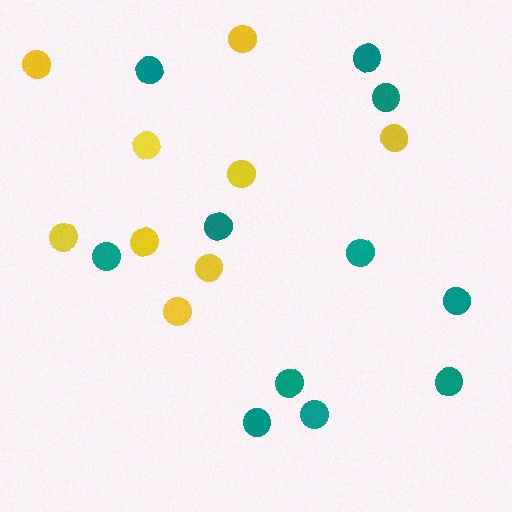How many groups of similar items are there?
There are 2 groups: one group of teal circles (11) and one group of yellow circles (9).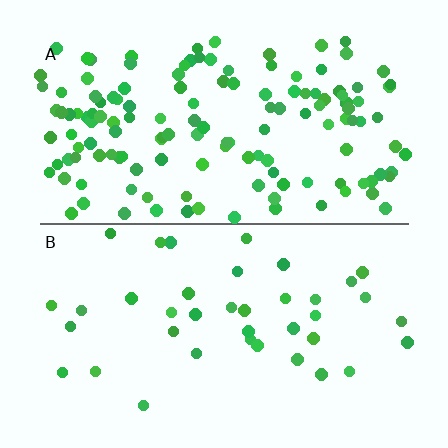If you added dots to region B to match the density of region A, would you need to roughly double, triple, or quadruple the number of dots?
Approximately quadruple.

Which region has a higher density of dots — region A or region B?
A (the top).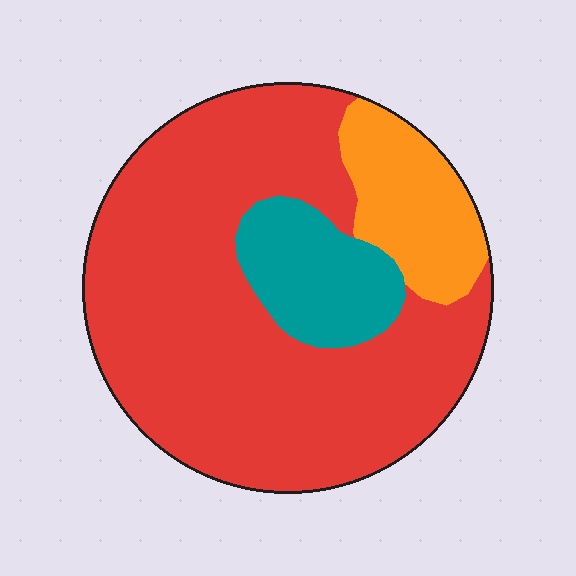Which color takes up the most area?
Red, at roughly 70%.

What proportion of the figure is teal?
Teal covers about 15% of the figure.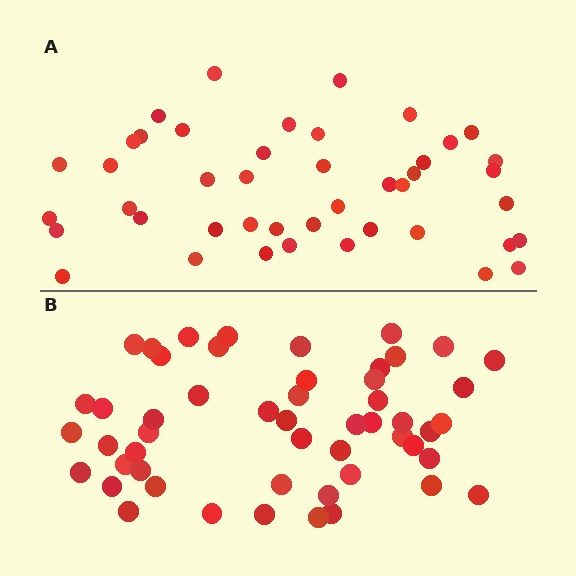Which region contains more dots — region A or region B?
Region B (the bottom region) has more dots.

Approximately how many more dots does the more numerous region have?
Region B has roughly 8 or so more dots than region A.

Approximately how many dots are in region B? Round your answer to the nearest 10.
About 50 dots. (The exact count is 52, which rounds to 50.)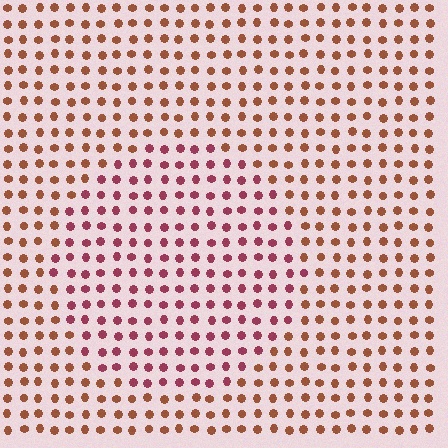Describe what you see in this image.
The image is filled with small brown elements in a uniform arrangement. A circle-shaped region is visible where the elements are tinted to a slightly different hue, forming a subtle color boundary.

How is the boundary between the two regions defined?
The boundary is defined purely by a slight shift in hue (about 36 degrees). Spacing, size, and orientation are identical on both sides.